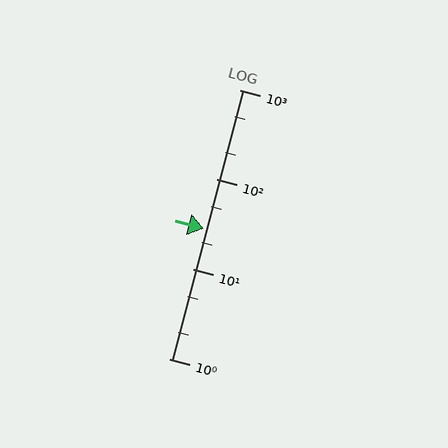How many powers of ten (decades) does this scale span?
The scale spans 3 decades, from 1 to 1000.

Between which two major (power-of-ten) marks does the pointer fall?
The pointer is between 10 and 100.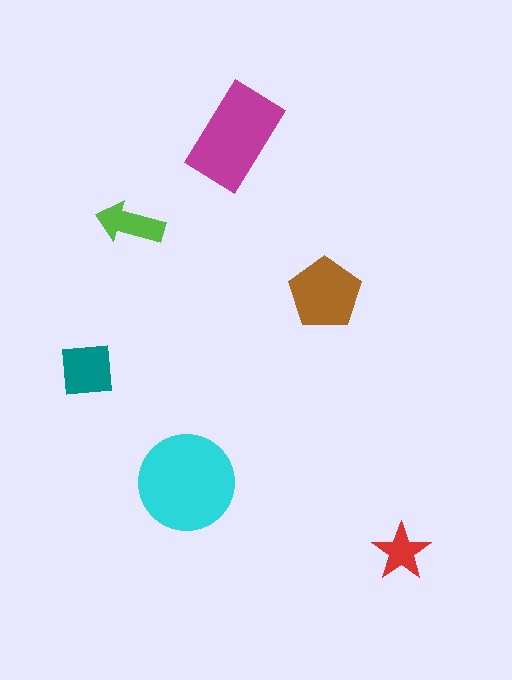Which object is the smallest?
The red star.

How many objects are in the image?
There are 6 objects in the image.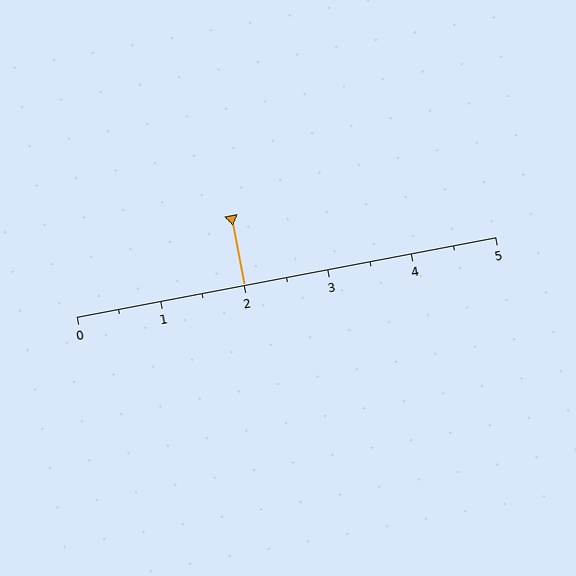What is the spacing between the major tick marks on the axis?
The major ticks are spaced 1 apart.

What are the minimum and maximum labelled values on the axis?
The axis runs from 0 to 5.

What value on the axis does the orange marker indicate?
The marker indicates approximately 2.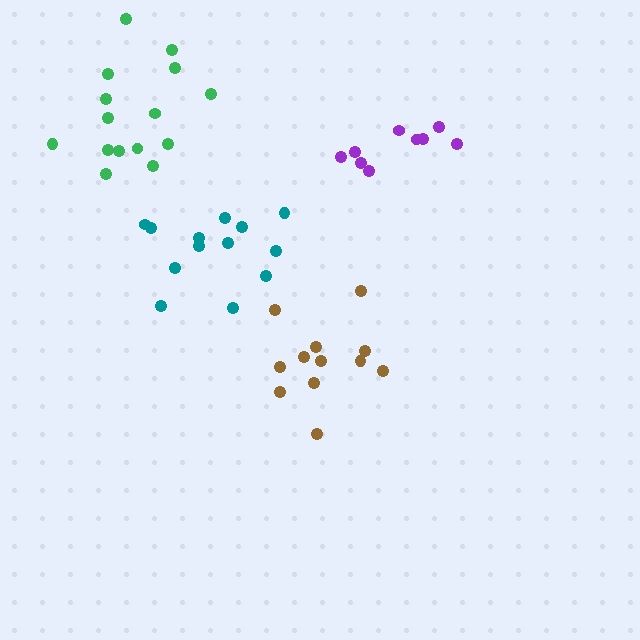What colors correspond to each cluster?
The clusters are colored: purple, brown, teal, green.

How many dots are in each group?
Group 1: 9 dots, Group 2: 12 dots, Group 3: 13 dots, Group 4: 15 dots (49 total).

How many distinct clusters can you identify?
There are 4 distinct clusters.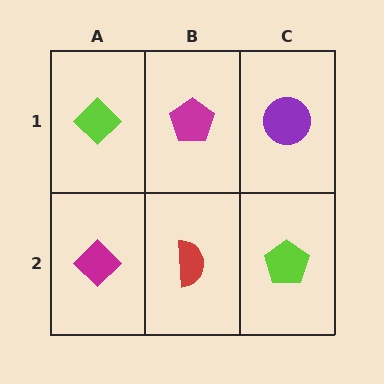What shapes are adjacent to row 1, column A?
A magenta diamond (row 2, column A), a magenta pentagon (row 1, column B).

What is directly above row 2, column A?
A lime diamond.